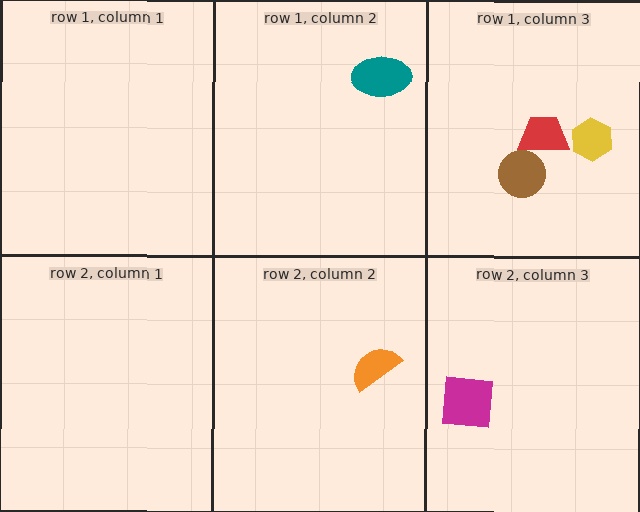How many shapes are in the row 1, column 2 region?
1.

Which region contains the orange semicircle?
The row 2, column 2 region.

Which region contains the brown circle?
The row 1, column 3 region.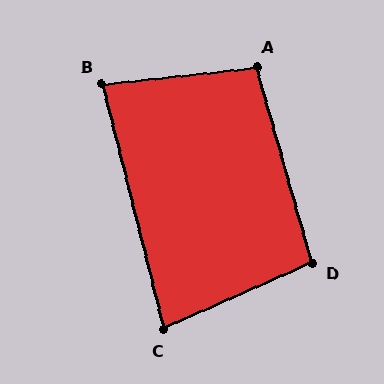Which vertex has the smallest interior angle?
C, at approximately 80 degrees.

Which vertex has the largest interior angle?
A, at approximately 100 degrees.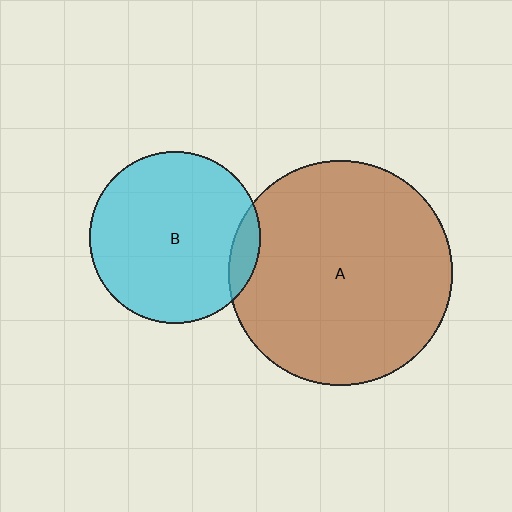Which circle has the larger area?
Circle A (brown).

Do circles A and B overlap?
Yes.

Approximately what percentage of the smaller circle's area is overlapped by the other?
Approximately 10%.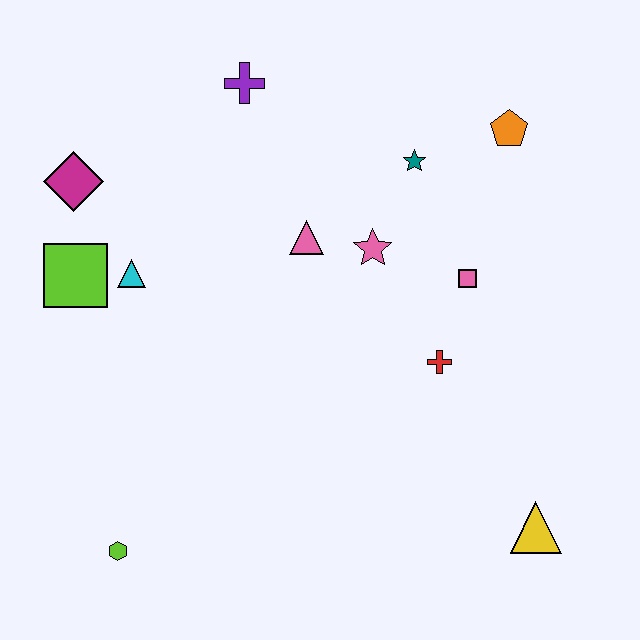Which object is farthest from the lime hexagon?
The orange pentagon is farthest from the lime hexagon.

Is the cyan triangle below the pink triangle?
Yes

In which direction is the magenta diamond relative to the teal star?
The magenta diamond is to the left of the teal star.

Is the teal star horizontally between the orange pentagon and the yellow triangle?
No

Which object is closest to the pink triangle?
The pink star is closest to the pink triangle.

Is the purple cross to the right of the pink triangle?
No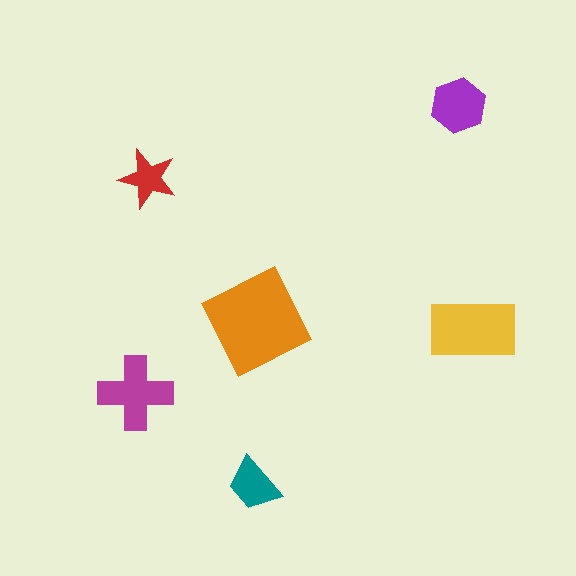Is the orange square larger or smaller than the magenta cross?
Larger.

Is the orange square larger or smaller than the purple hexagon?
Larger.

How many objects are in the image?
There are 6 objects in the image.